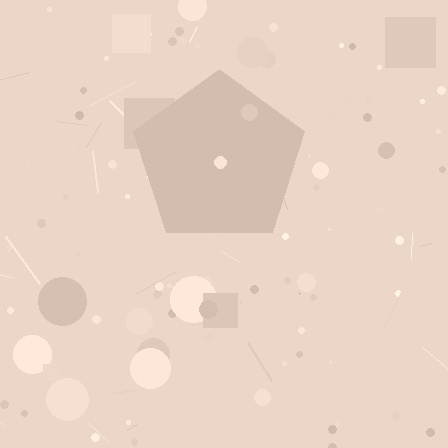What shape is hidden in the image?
A pentagon is hidden in the image.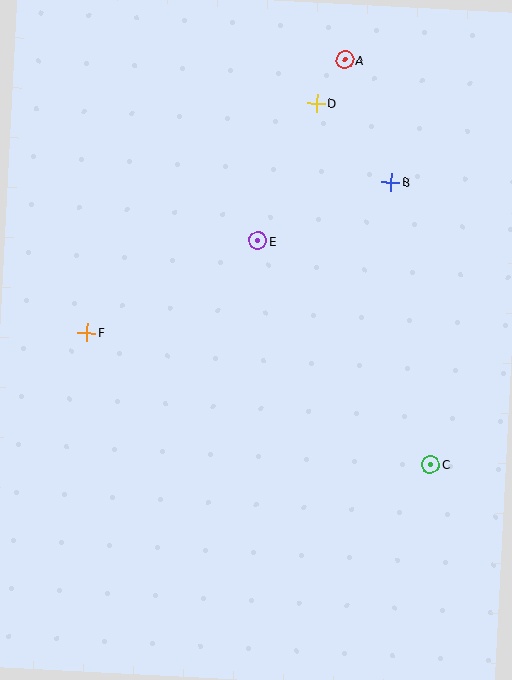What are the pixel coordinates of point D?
Point D is at (317, 103).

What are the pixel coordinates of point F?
Point F is at (87, 333).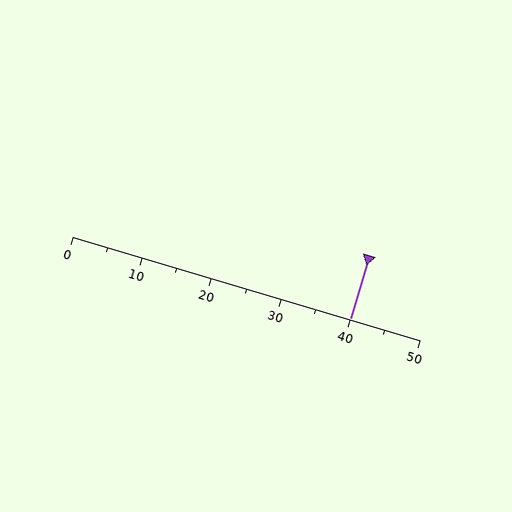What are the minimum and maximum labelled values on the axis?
The axis runs from 0 to 50.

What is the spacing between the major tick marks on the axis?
The major ticks are spaced 10 apart.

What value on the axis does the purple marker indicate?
The marker indicates approximately 40.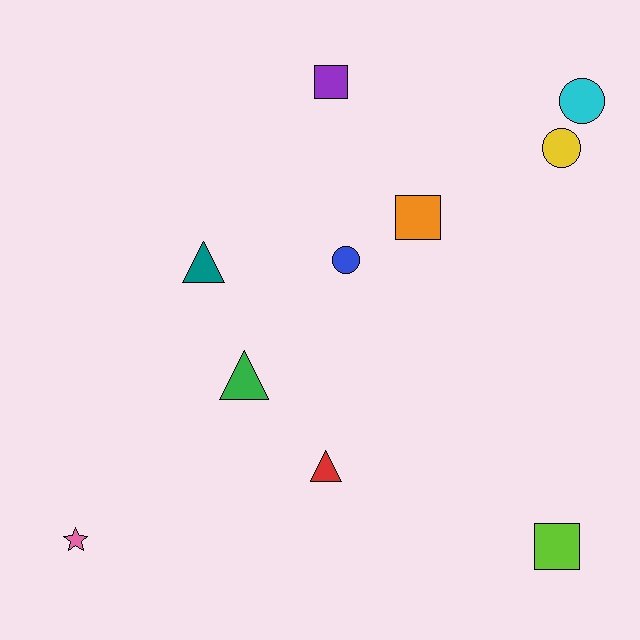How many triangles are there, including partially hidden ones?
There are 3 triangles.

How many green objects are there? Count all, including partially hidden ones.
There is 1 green object.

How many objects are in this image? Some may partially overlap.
There are 10 objects.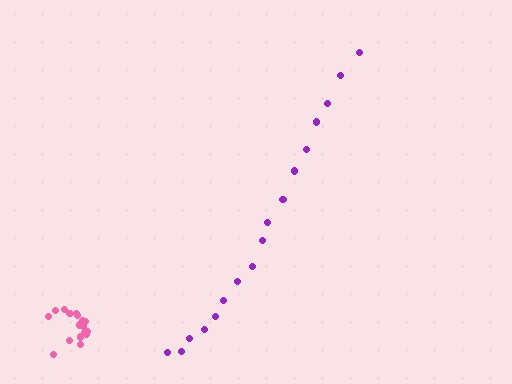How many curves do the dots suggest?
There are 2 distinct paths.